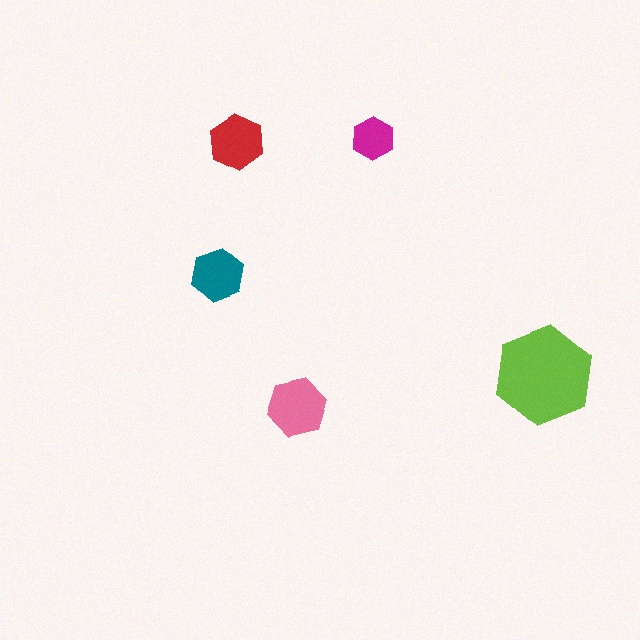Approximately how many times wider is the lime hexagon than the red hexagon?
About 2 times wider.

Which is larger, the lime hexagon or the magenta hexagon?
The lime one.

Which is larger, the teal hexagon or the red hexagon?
The red one.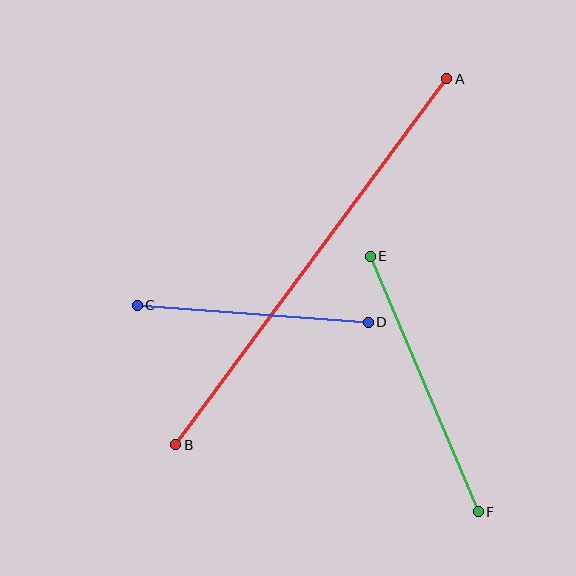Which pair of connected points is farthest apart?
Points A and B are farthest apart.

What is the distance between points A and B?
The distance is approximately 455 pixels.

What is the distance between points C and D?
The distance is approximately 232 pixels.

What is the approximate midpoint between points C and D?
The midpoint is at approximately (253, 314) pixels.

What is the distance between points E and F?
The distance is approximately 278 pixels.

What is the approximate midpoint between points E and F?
The midpoint is at approximately (424, 384) pixels.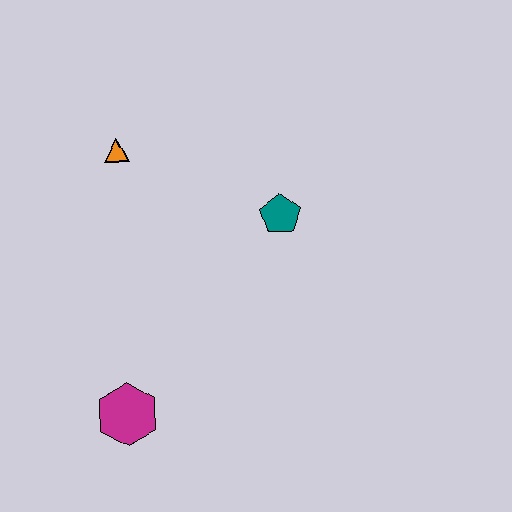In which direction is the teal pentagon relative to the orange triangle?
The teal pentagon is to the right of the orange triangle.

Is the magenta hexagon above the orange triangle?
No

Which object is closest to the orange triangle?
The teal pentagon is closest to the orange triangle.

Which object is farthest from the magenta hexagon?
The orange triangle is farthest from the magenta hexagon.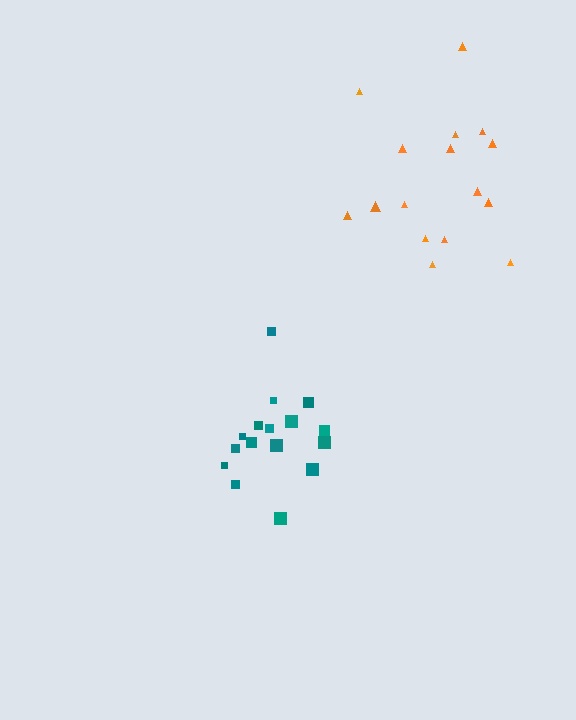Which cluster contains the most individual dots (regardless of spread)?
Teal (16).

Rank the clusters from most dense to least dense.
teal, orange.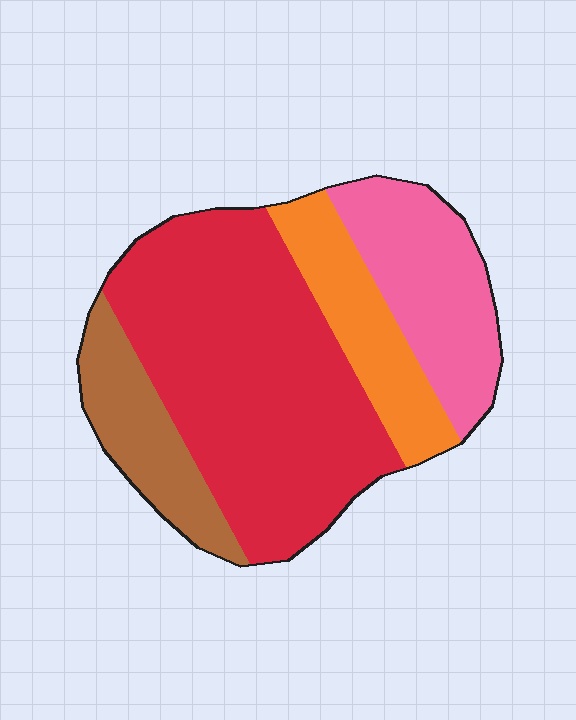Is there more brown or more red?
Red.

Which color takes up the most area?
Red, at roughly 50%.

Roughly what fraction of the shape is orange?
Orange takes up less than a quarter of the shape.